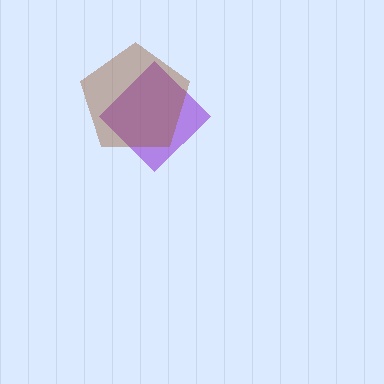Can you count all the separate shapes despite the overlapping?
Yes, there are 2 separate shapes.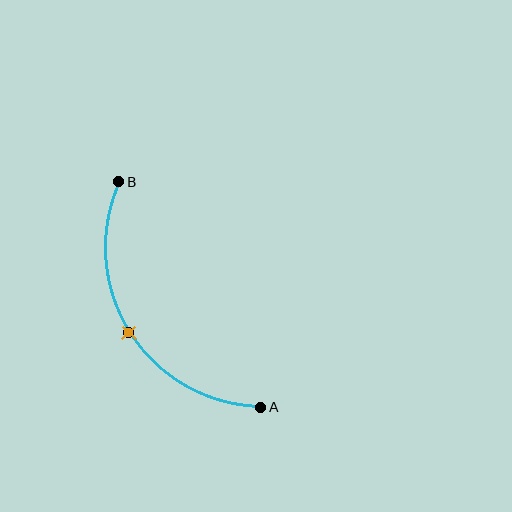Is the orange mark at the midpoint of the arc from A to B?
Yes. The orange mark lies on the arc at equal arc-length from both A and B — it is the arc midpoint.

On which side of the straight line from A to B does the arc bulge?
The arc bulges to the left of the straight line connecting A and B.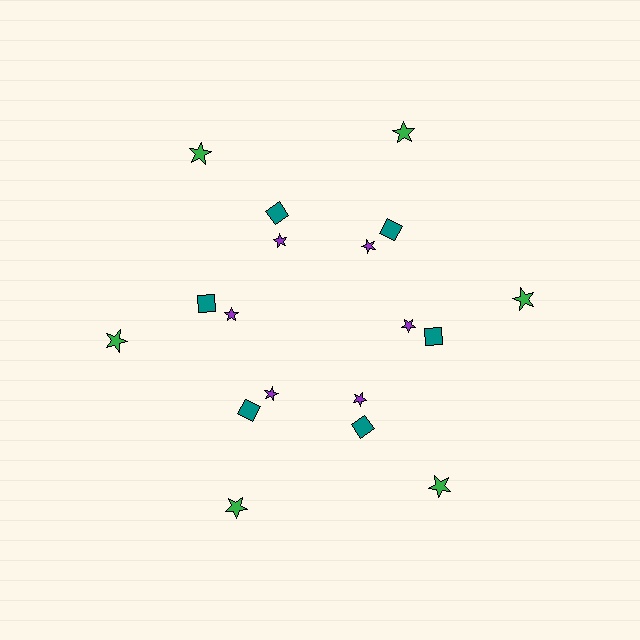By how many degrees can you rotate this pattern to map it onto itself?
The pattern maps onto itself every 60 degrees of rotation.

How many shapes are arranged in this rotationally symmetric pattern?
There are 18 shapes, arranged in 6 groups of 3.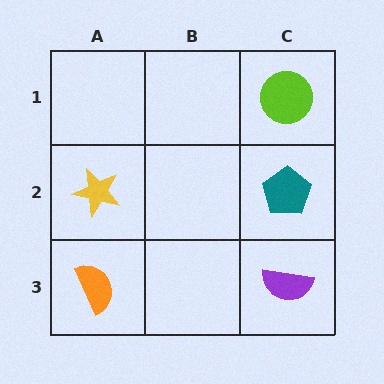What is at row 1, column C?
A lime circle.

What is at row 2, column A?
A yellow star.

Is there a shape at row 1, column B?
No, that cell is empty.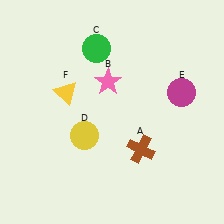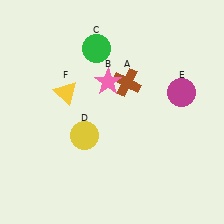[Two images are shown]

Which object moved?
The brown cross (A) moved up.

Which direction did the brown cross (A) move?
The brown cross (A) moved up.